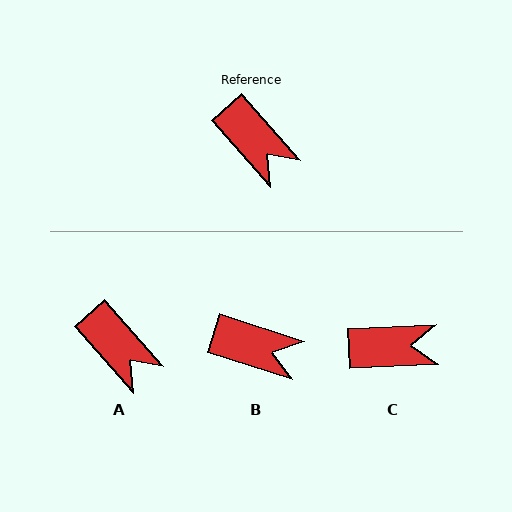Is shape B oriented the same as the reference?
No, it is off by about 31 degrees.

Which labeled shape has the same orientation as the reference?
A.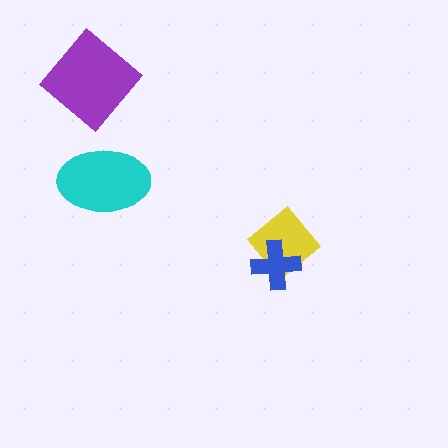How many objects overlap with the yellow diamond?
1 object overlaps with the yellow diamond.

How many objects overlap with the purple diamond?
0 objects overlap with the purple diamond.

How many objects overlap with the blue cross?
1 object overlaps with the blue cross.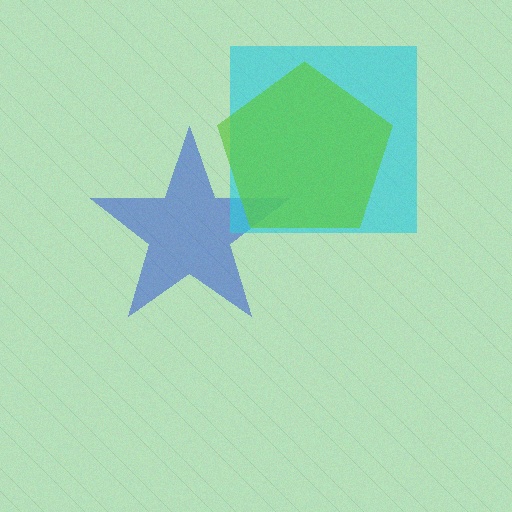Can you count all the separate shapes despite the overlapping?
Yes, there are 3 separate shapes.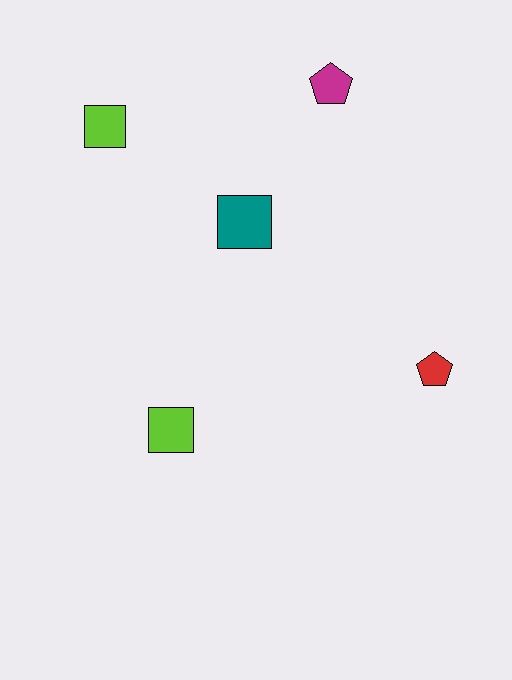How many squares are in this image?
There are 3 squares.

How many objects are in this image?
There are 5 objects.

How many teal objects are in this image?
There is 1 teal object.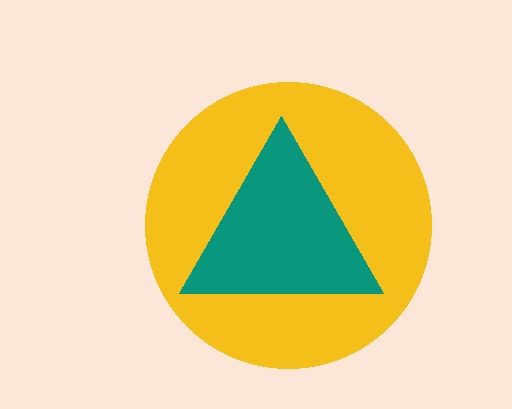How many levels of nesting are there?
2.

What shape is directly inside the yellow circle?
The teal triangle.